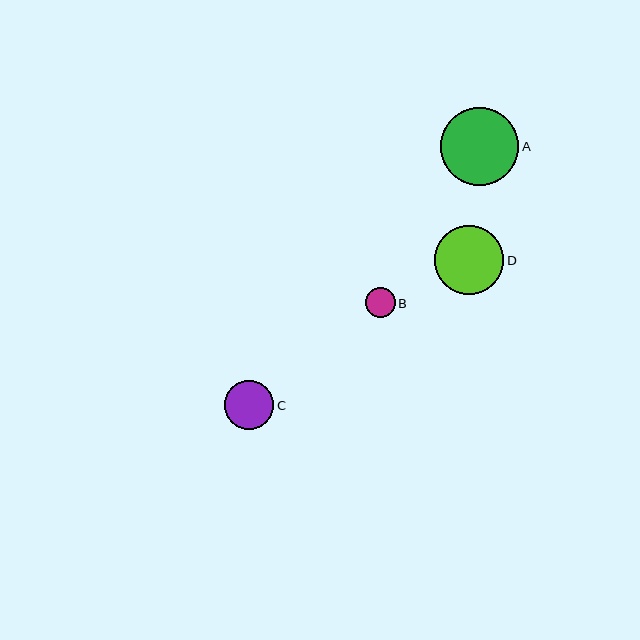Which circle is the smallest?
Circle B is the smallest with a size of approximately 29 pixels.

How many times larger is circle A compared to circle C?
Circle A is approximately 1.6 times the size of circle C.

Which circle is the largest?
Circle A is the largest with a size of approximately 78 pixels.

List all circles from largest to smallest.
From largest to smallest: A, D, C, B.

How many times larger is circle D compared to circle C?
Circle D is approximately 1.4 times the size of circle C.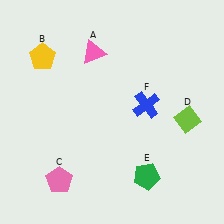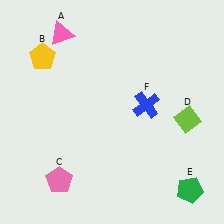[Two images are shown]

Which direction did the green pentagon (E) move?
The green pentagon (E) moved right.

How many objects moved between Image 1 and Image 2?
2 objects moved between the two images.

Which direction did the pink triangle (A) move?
The pink triangle (A) moved left.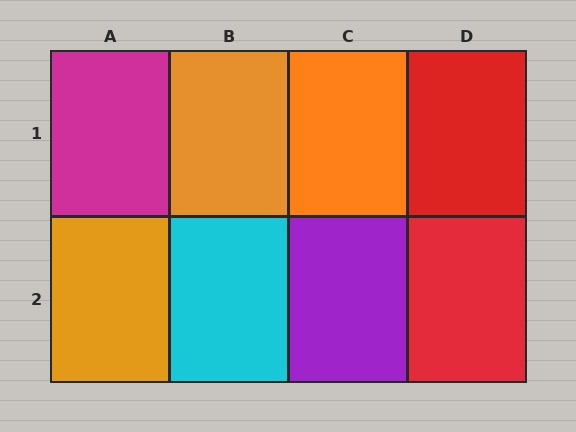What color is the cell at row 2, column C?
Purple.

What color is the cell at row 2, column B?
Cyan.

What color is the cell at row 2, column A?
Orange.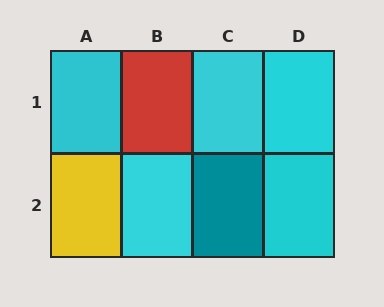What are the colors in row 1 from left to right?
Cyan, red, cyan, cyan.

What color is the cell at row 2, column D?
Cyan.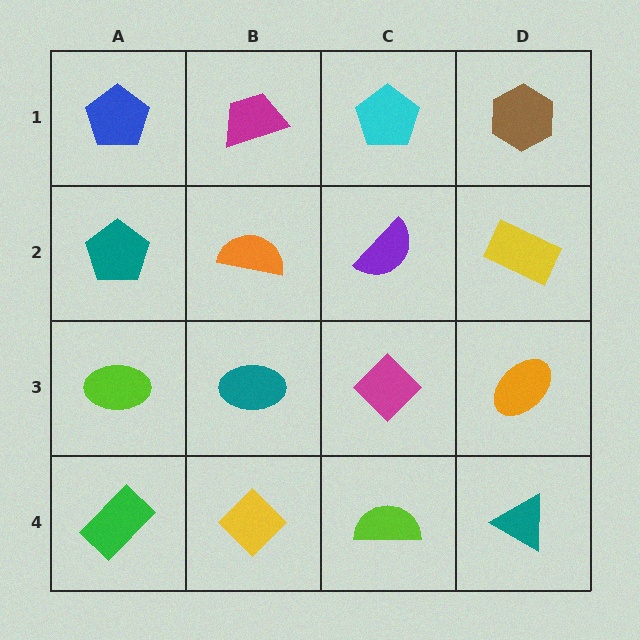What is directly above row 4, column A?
A lime ellipse.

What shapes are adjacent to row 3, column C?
A purple semicircle (row 2, column C), a lime semicircle (row 4, column C), a teal ellipse (row 3, column B), an orange ellipse (row 3, column D).